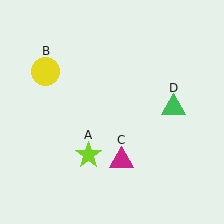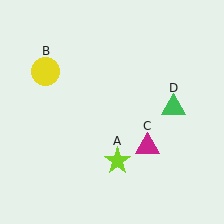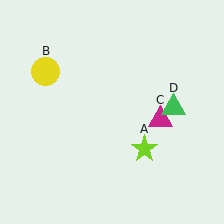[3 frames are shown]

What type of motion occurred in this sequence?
The lime star (object A), magenta triangle (object C) rotated counterclockwise around the center of the scene.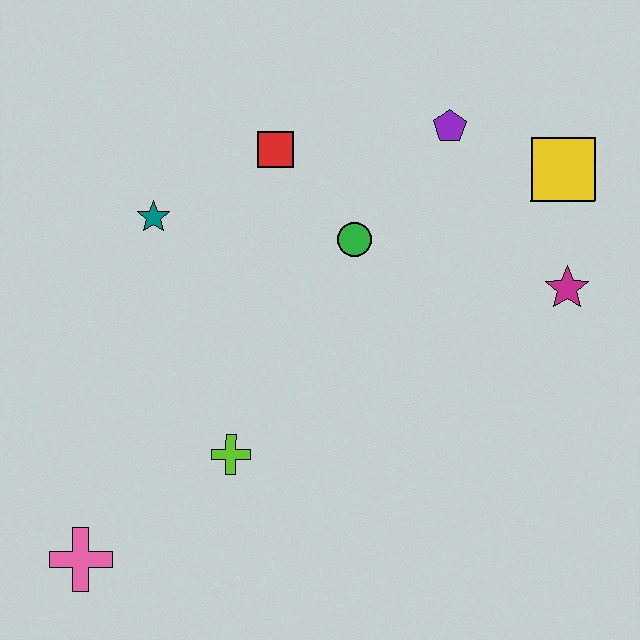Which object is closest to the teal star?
The red square is closest to the teal star.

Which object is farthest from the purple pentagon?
The pink cross is farthest from the purple pentagon.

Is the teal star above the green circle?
Yes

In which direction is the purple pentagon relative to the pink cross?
The purple pentagon is above the pink cross.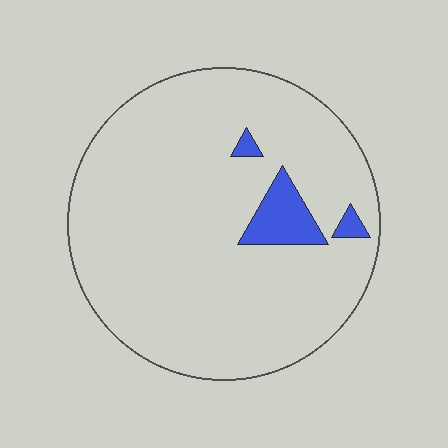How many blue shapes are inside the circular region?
3.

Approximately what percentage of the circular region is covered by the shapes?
Approximately 5%.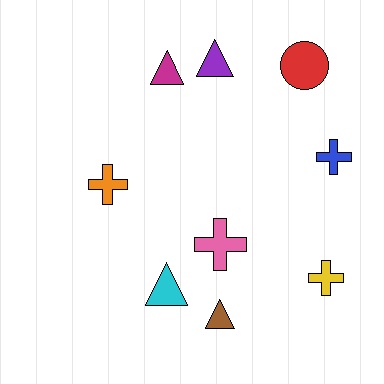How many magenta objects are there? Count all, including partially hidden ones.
There is 1 magenta object.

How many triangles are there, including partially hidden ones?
There are 4 triangles.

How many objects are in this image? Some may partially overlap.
There are 9 objects.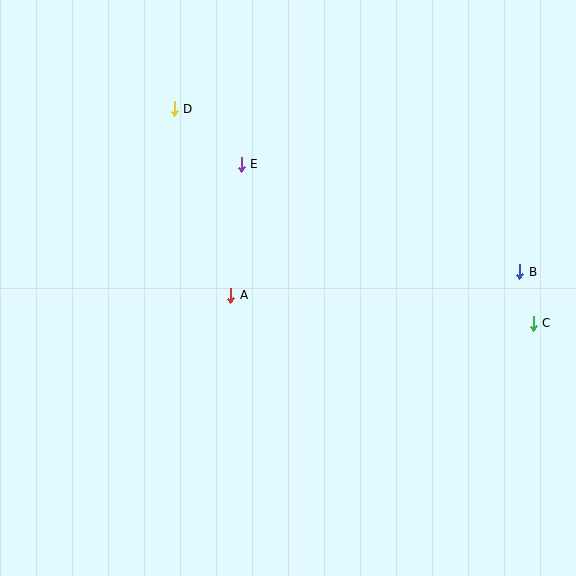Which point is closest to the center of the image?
Point A at (231, 295) is closest to the center.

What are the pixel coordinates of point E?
Point E is at (241, 164).